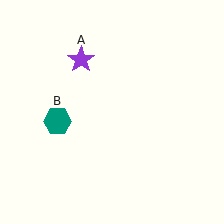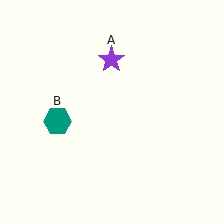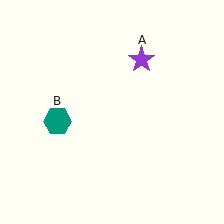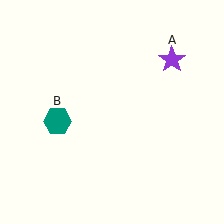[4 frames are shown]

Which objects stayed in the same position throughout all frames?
Teal hexagon (object B) remained stationary.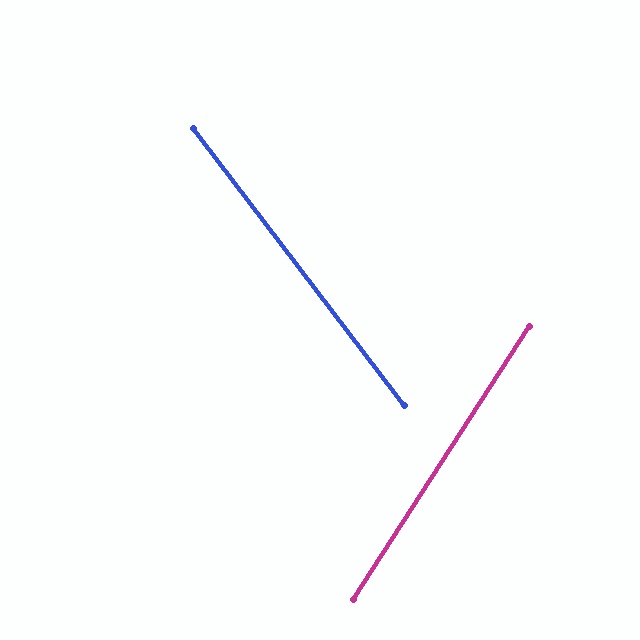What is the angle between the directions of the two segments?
Approximately 70 degrees.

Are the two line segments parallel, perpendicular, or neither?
Neither parallel nor perpendicular — they differ by about 70°.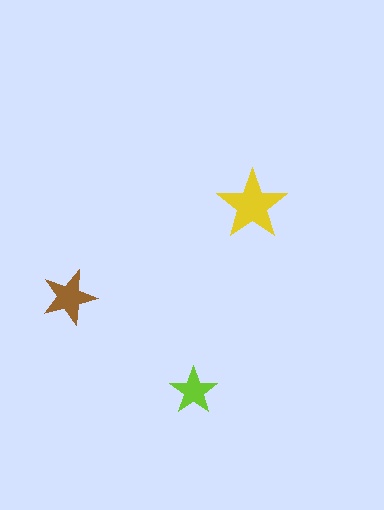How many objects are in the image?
There are 3 objects in the image.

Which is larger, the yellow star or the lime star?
The yellow one.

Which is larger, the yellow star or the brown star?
The yellow one.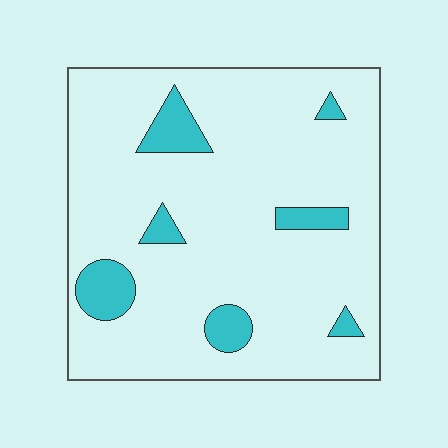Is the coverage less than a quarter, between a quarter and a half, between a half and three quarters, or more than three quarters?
Less than a quarter.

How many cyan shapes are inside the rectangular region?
7.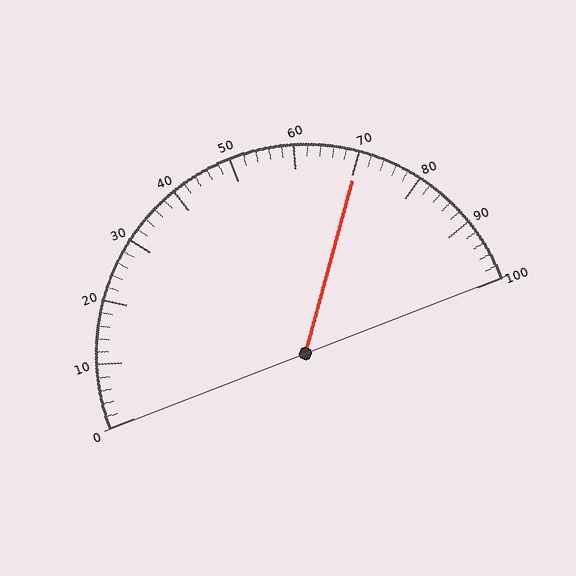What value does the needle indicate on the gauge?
The needle indicates approximately 70.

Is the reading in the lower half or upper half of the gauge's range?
The reading is in the upper half of the range (0 to 100).